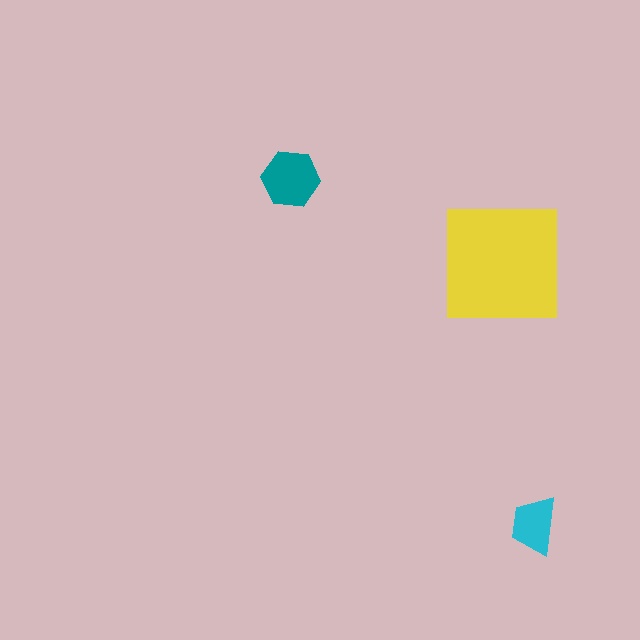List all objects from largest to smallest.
The yellow square, the teal hexagon, the cyan trapezoid.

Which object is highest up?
The teal hexagon is topmost.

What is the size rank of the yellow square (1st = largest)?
1st.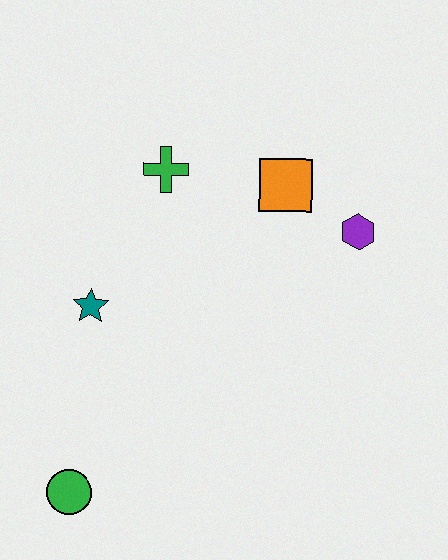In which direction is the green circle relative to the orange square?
The green circle is below the orange square.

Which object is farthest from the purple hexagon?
The green circle is farthest from the purple hexagon.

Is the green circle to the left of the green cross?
Yes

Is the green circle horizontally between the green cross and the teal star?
No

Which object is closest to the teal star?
The green cross is closest to the teal star.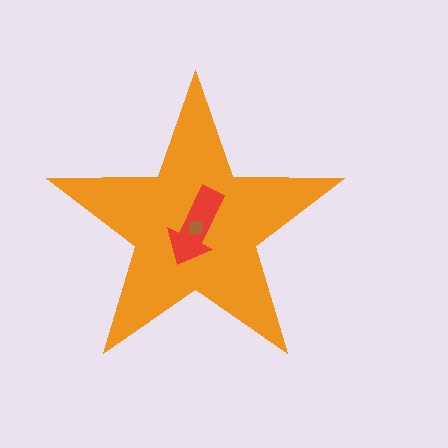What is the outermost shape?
The orange star.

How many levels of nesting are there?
3.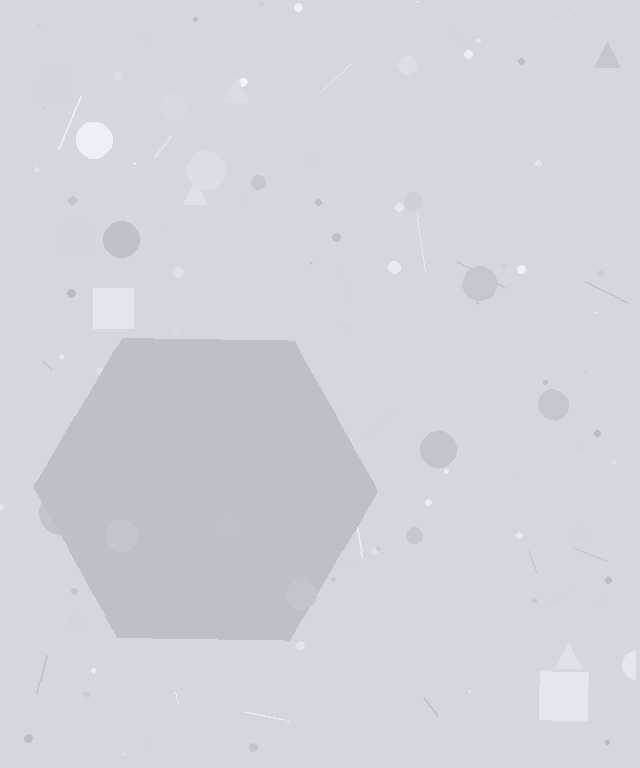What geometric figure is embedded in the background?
A hexagon is embedded in the background.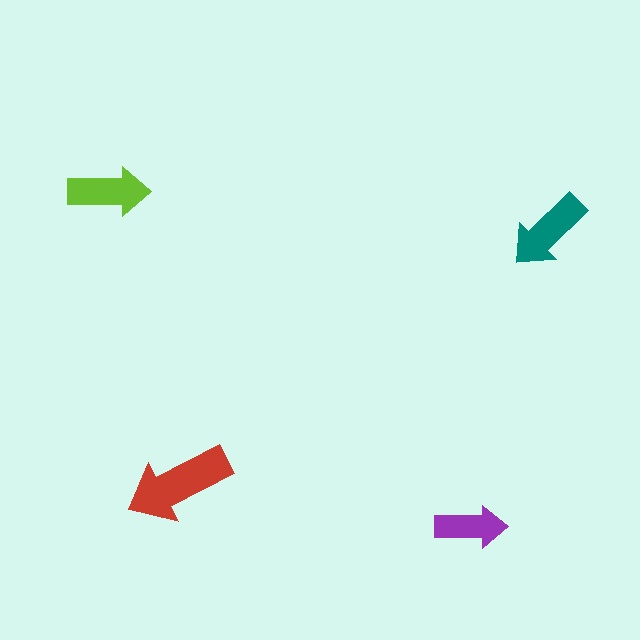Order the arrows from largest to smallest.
the red one, the teal one, the lime one, the purple one.